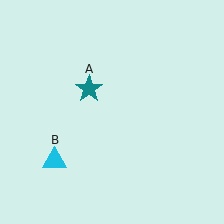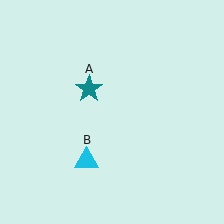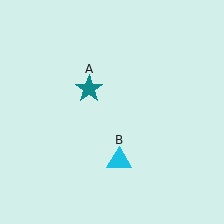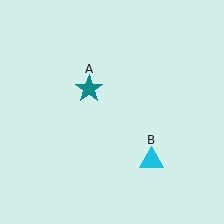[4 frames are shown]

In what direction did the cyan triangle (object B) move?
The cyan triangle (object B) moved right.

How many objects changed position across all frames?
1 object changed position: cyan triangle (object B).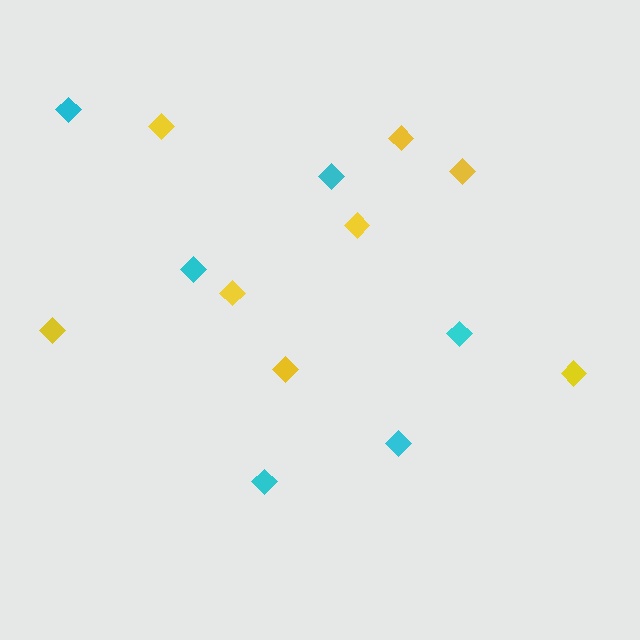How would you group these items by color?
There are 2 groups: one group of yellow diamonds (8) and one group of cyan diamonds (6).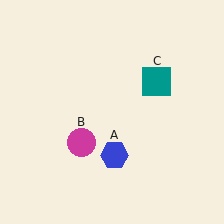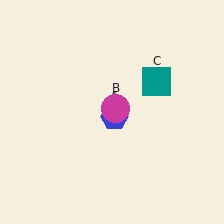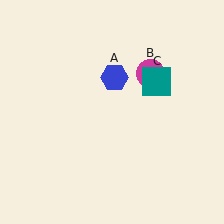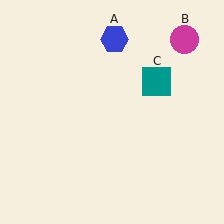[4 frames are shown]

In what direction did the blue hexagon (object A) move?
The blue hexagon (object A) moved up.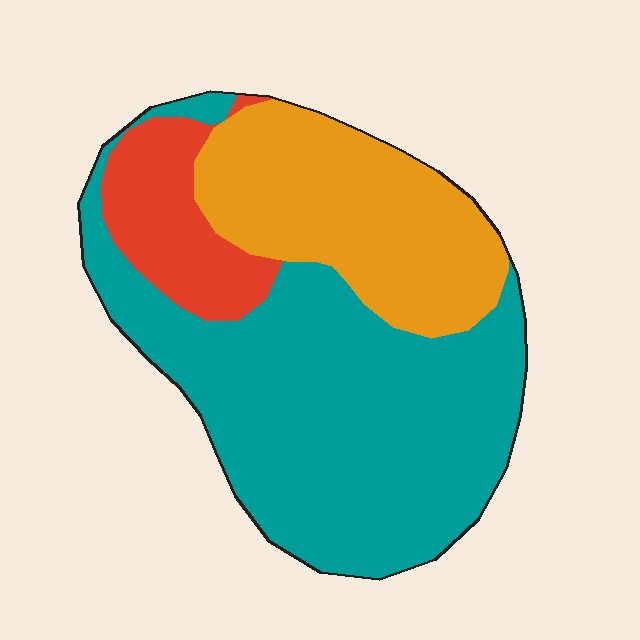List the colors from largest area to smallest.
From largest to smallest: teal, orange, red.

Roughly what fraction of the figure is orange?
Orange takes up about one third (1/3) of the figure.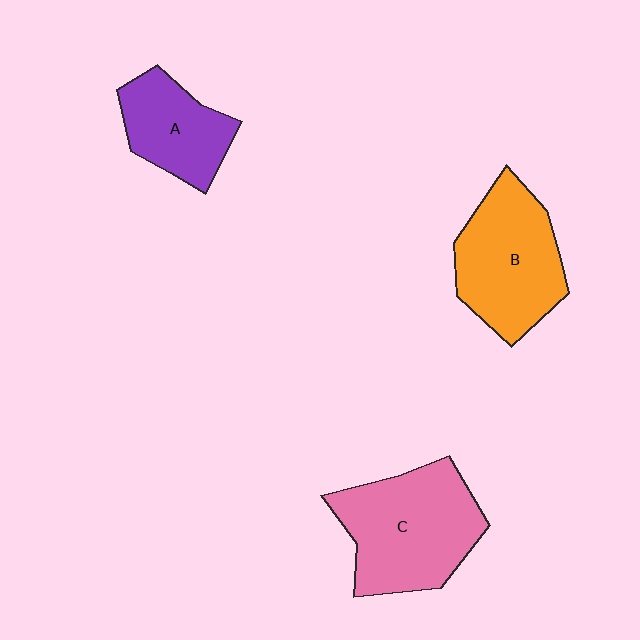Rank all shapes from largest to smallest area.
From largest to smallest: C (pink), B (orange), A (purple).